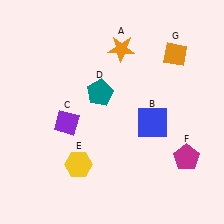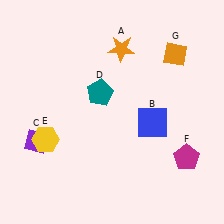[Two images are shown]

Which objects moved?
The objects that moved are: the purple diamond (C), the yellow hexagon (E).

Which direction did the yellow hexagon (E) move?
The yellow hexagon (E) moved left.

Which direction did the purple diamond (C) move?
The purple diamond (C) moved left.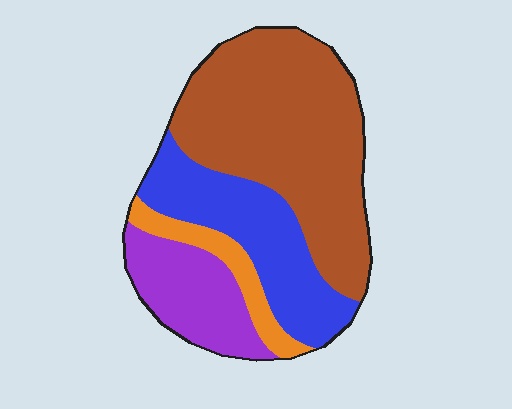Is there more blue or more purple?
Blue.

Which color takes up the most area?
Brown, at roughly 50%.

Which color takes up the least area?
Orange, at roughly 10%.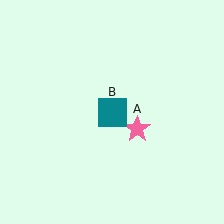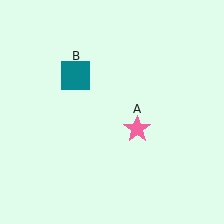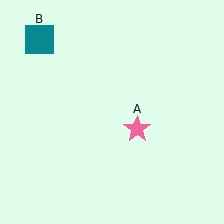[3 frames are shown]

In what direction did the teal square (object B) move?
The teal square (object B) moved up and to the left.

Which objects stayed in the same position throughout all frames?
Pink star (object A) remained stationary.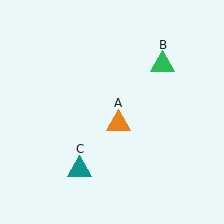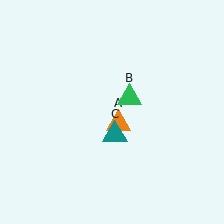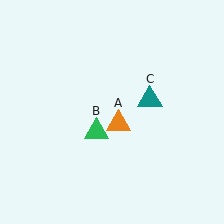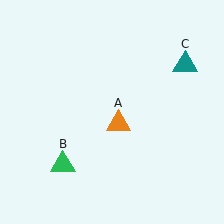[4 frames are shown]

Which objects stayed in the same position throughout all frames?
Orange triangle (object A) remained stationary.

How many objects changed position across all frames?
2 objects changed position: green triangle (object B), teal triangle (object C).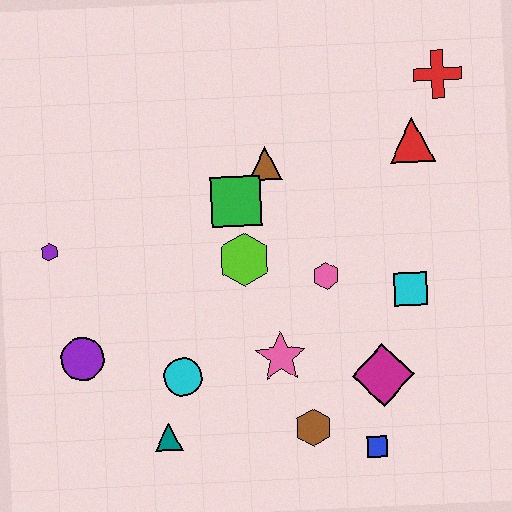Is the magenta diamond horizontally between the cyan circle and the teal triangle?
No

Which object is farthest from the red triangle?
The purple circle is farthest from the red triangle.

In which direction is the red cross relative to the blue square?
The red cross is above the blue square.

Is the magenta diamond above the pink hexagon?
No